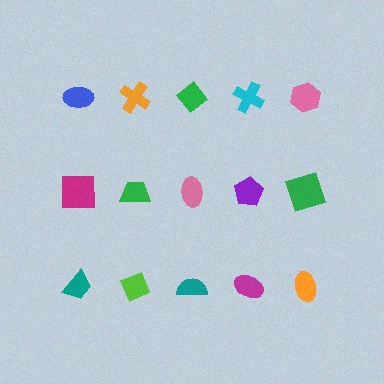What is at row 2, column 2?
A green trapezoid.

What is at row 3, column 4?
A magenta ellipse.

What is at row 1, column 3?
A green diamond.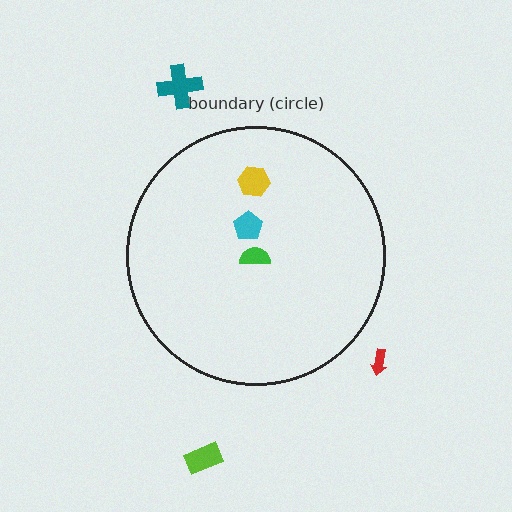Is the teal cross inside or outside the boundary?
Outside.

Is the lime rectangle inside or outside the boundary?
Outside.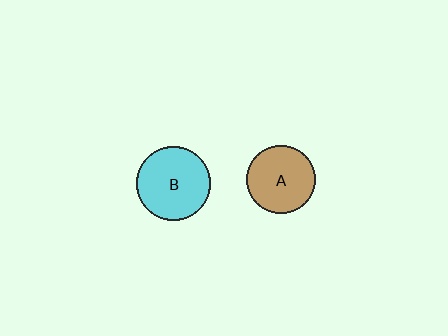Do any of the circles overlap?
No, none of the circles overlap.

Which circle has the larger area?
Circle B (cyan).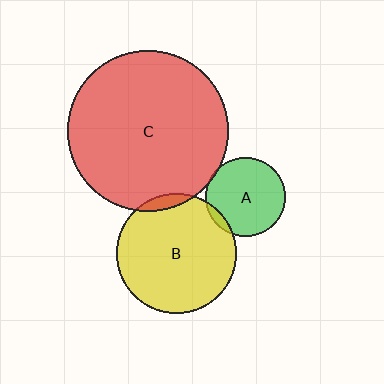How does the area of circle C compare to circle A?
Approximately 4.1 times.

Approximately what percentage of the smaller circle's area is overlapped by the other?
Approximately 5%.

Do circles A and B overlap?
Yes.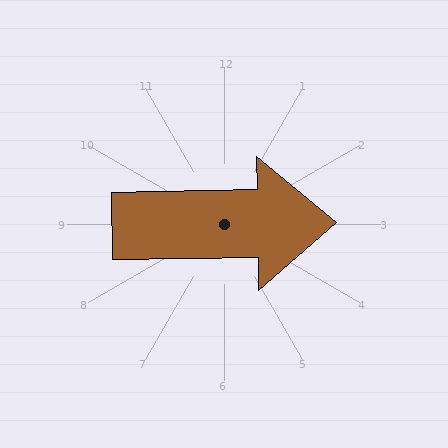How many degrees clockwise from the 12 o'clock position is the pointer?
Approximately 89 degrees.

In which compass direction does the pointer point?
East.